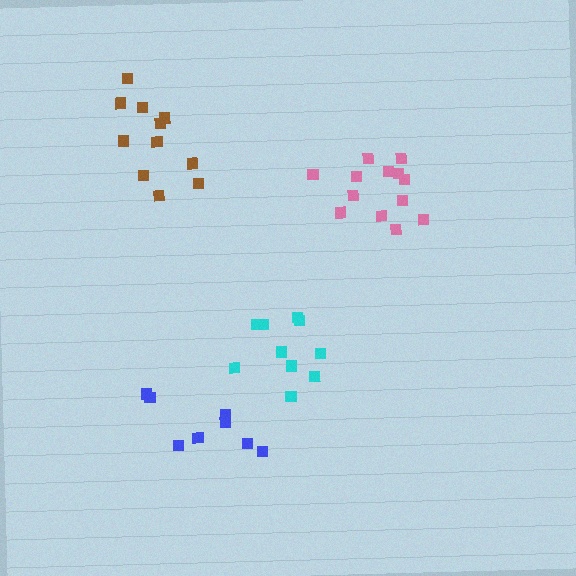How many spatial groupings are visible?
There are 4 spatial groupings.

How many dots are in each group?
Group 1: 8 dots, Group 2: 11 dots, Group 3: 13 dots, Group 4: 10 dots (42 total).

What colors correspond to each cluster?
The clusters are colored: blue, brown, pink, cyan.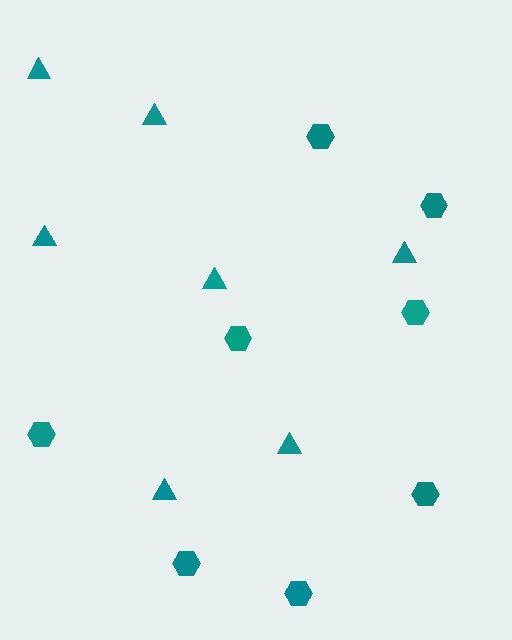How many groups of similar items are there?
There are 2 groups: one group of hexagons (8) and one group of triangles (7).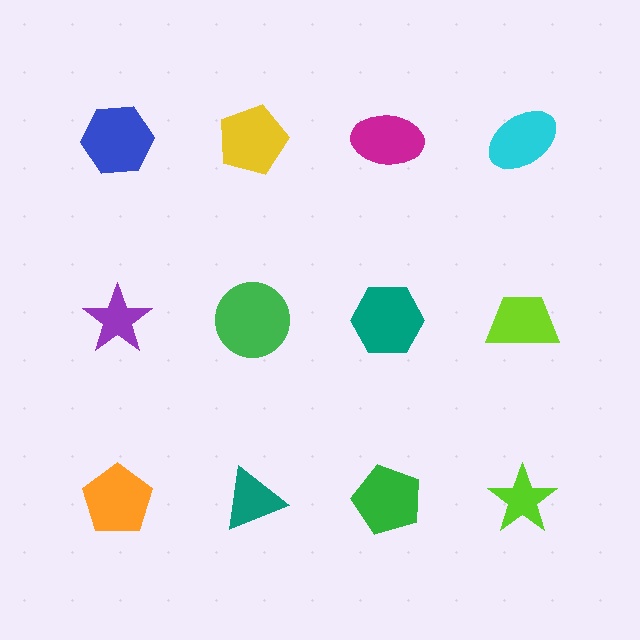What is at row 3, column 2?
A teal triangle.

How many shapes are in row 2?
4 shapes.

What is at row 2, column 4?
A lime trapezoid.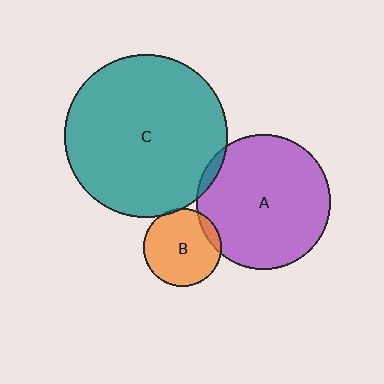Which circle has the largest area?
Circle C (teal).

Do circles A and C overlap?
Yes.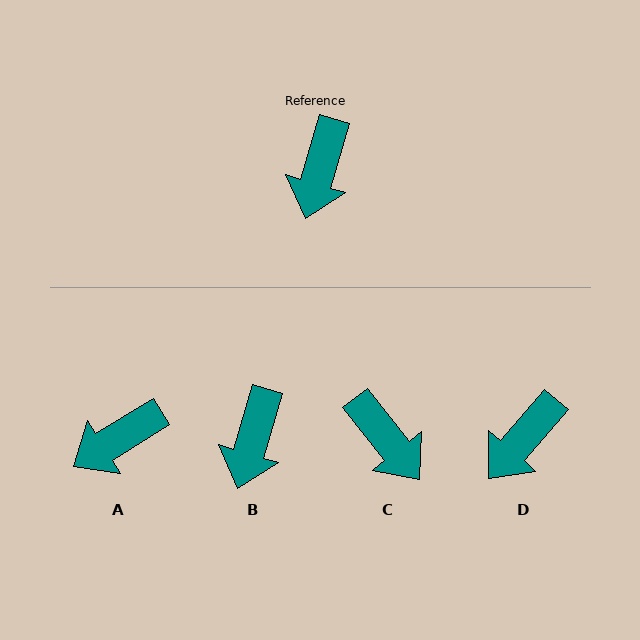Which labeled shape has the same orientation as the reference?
B.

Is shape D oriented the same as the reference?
No, it is off by about 25 degrees.